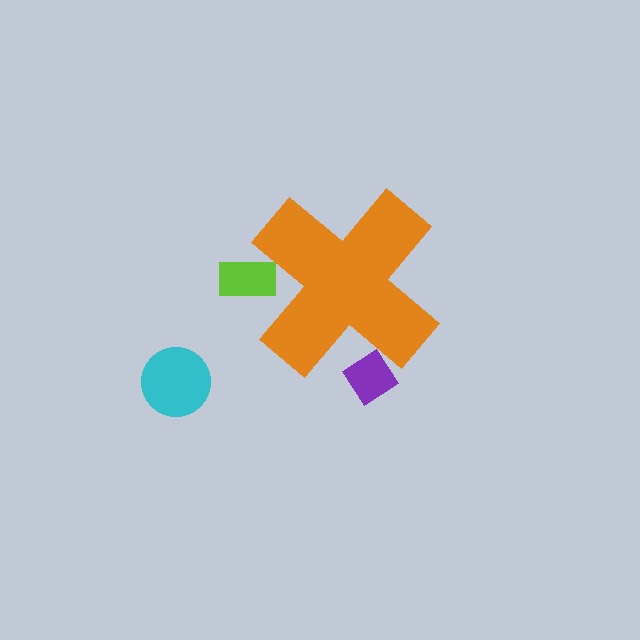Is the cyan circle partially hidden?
No, the cyan circle is fully visible.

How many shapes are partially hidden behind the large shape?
2 shapes are partially hidden.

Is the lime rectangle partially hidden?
Yes, the lime rectangle is partially hidden behind the orange cross.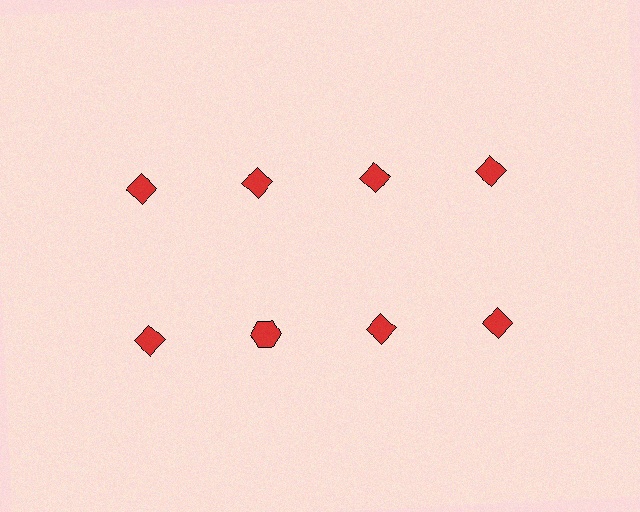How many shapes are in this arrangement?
There are 8 shapes arranged in a grid pattern.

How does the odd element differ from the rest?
It has a different shape: hexagon instead of diamond.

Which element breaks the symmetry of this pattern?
The red hexagon in the second row, second from left column breaks the symmetry. All other shapes are red diamonds.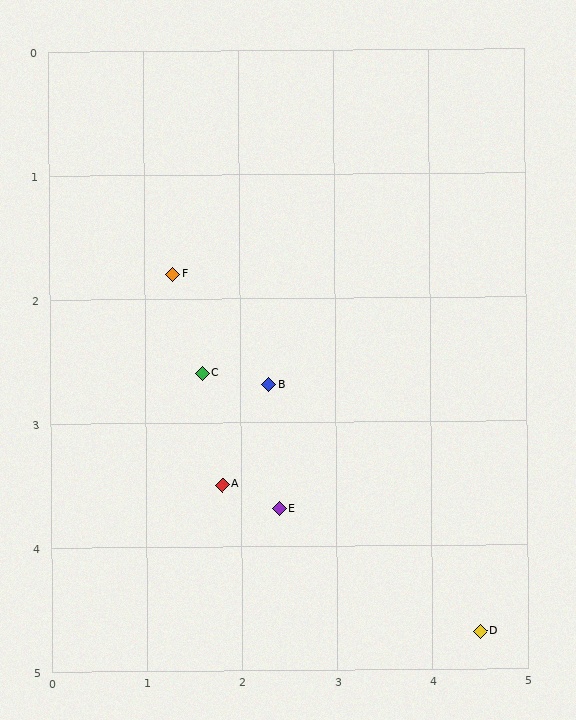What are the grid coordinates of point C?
Point C is at approximately (1.6, 2.6).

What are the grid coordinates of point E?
Point E is at approximately (2.4, 3.7).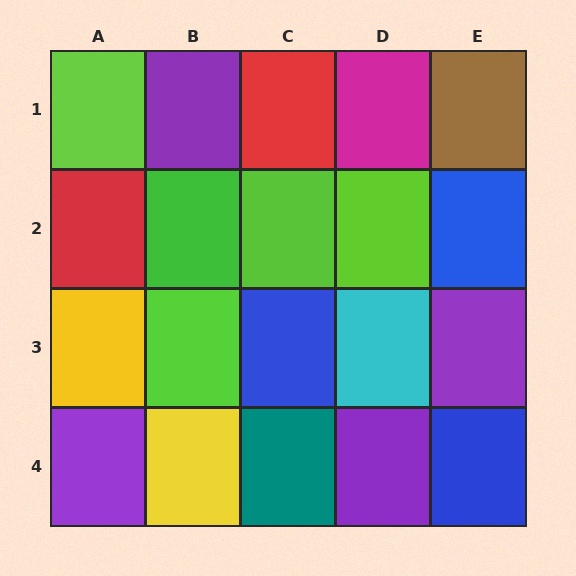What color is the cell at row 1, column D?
Magenta.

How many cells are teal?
1 cell is teal.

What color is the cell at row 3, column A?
Yellow.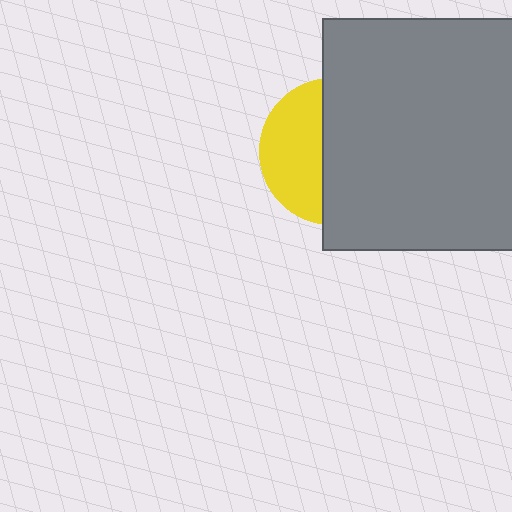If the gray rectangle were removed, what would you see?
You would see the complete yellow circle.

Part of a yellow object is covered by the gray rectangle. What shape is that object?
It is a circle.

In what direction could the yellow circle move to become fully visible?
The yellow circle could move left. That would shift it out from behind the gray rectangle entirely.